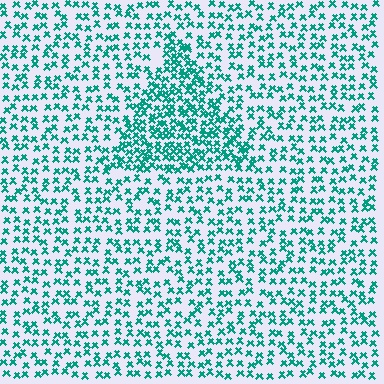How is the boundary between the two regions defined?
The boundary is defined by a change in element density (approximately 1.9x ratio). All elements are the same color, size, and shape.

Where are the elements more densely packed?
The elements are more densely packed inside the triangle boundary.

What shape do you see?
I see a triangle.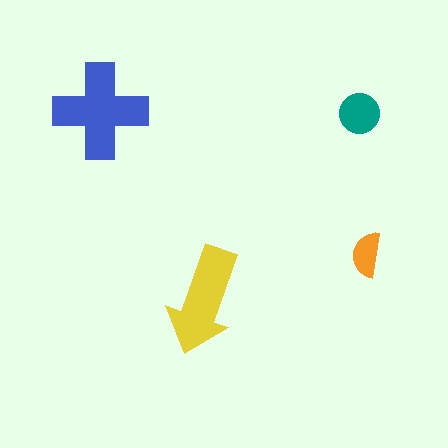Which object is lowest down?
The yellow arrow is bottommost.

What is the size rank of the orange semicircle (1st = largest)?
4th.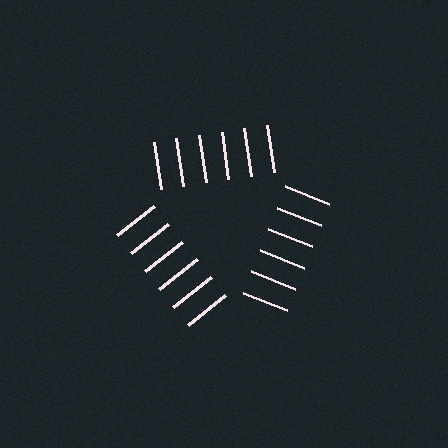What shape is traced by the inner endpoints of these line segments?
An illusory triangle — the line segments terminate on its edges but no continuous stroke is drawn.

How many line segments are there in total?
18 — 6 along each of the 3 edges.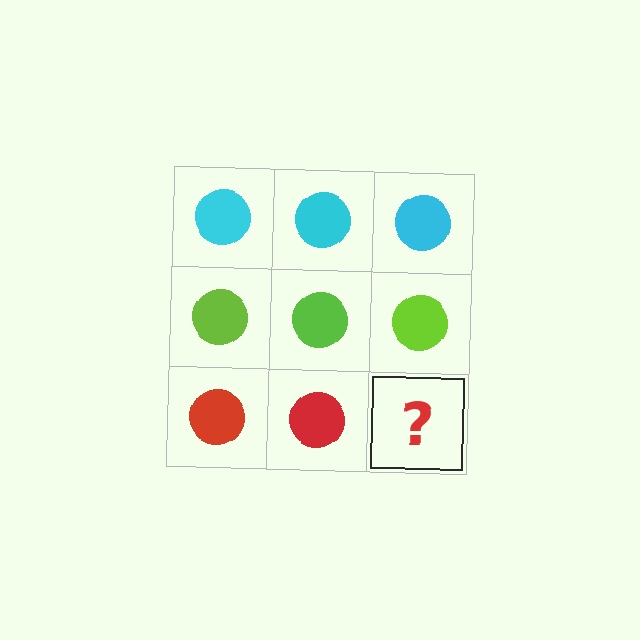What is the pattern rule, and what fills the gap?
The rule is that each row has a consistent color. The gap should be filled with a red circle.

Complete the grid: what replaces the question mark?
The question mark should be replaced with a red circle.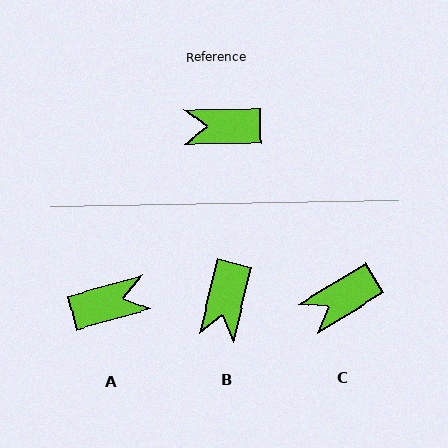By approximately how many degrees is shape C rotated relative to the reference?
Approximately 31 degrees counter-clockwise.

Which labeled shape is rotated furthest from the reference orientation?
A, about 165 degrees away.